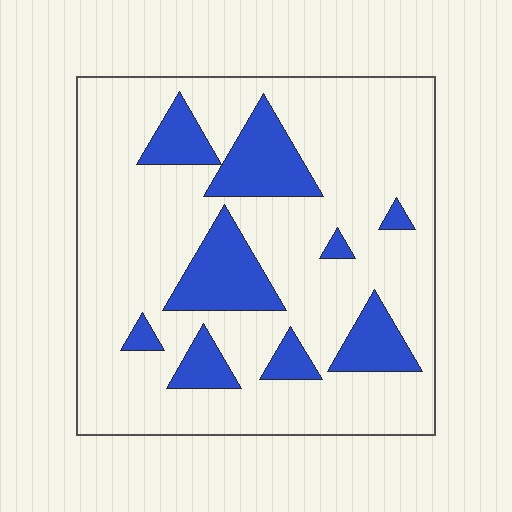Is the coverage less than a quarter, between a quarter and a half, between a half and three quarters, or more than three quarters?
Less than a quarter.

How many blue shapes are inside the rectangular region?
9.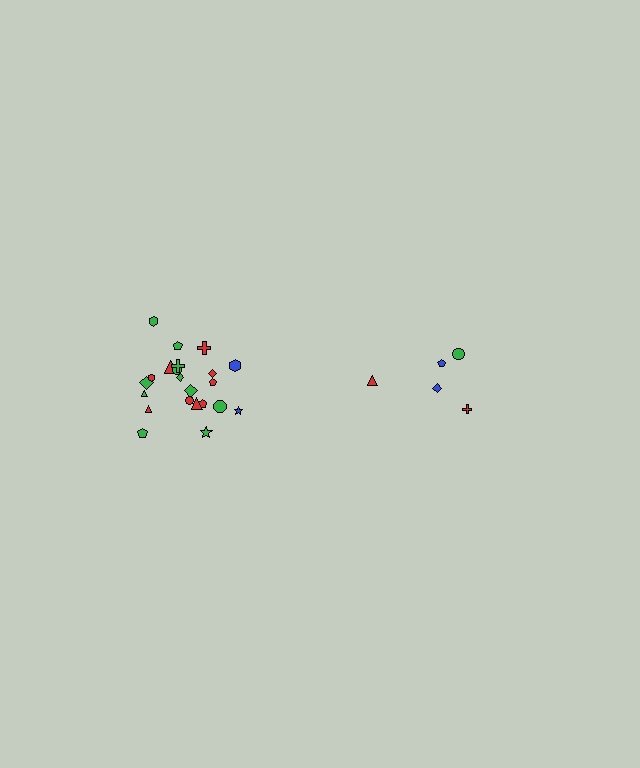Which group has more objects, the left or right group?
The left group.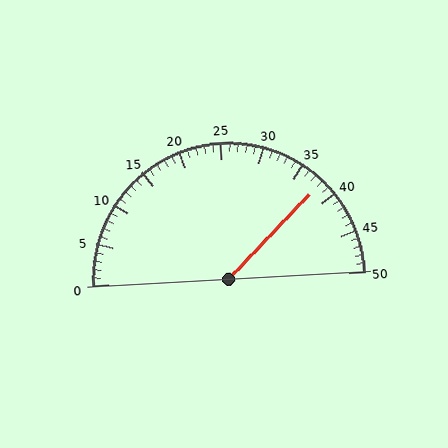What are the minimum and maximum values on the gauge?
The gauge ranges from 0 to 50.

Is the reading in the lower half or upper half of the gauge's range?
The reading is in the upper half of the range (0 to 50).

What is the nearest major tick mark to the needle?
The nearest major tick mark is 40.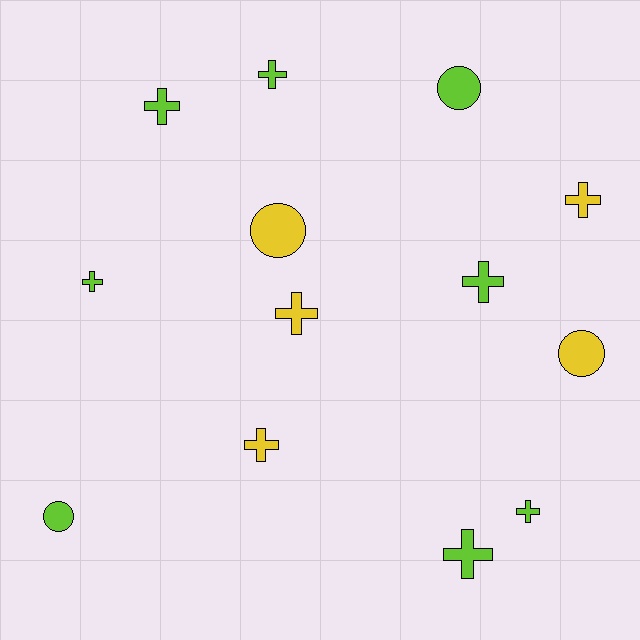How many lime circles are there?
There are 2 lime circles.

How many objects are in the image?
There are 13 objects.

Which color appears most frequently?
Lime, with 8 objects.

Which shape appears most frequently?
Cross, with 9 objects.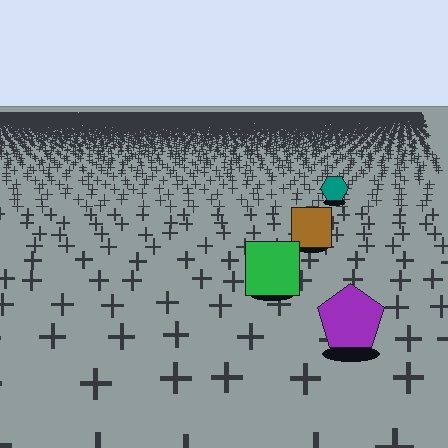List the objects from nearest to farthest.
From nearest to farthest: the purple pentagon, the green square, the brown square, the teal hexagon.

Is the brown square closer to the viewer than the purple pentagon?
No. The purple pentagon is closer — you can tell from the texture gradient: the ground texture is coarser near it.